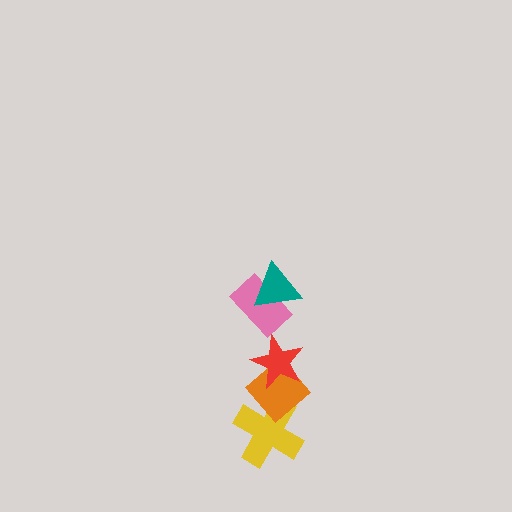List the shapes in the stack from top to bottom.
From top to bottom: the teal triangle, the pink rectangle, the red star, the orange diamond, the yellow cross.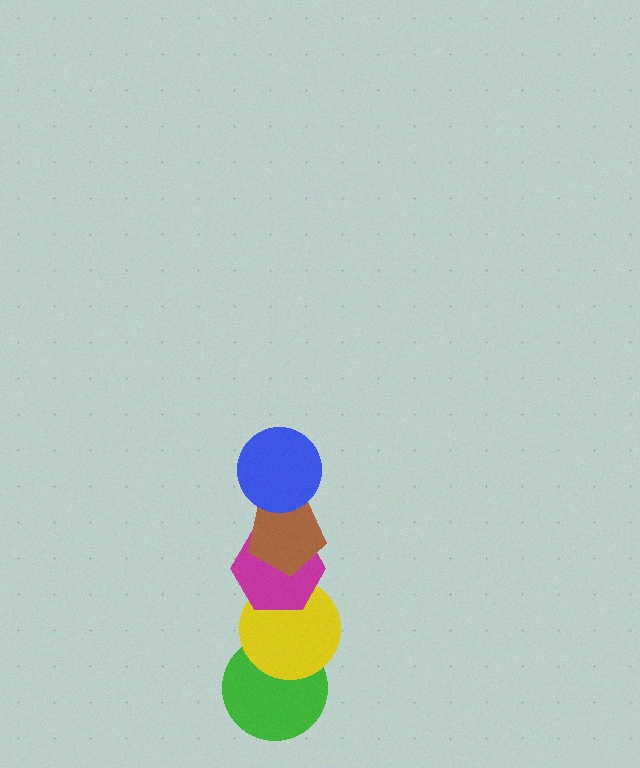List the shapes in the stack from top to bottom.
From top to bottom: the blue circle, the brown pentagon, the magenta hexagon, the yellow circle, the green circle.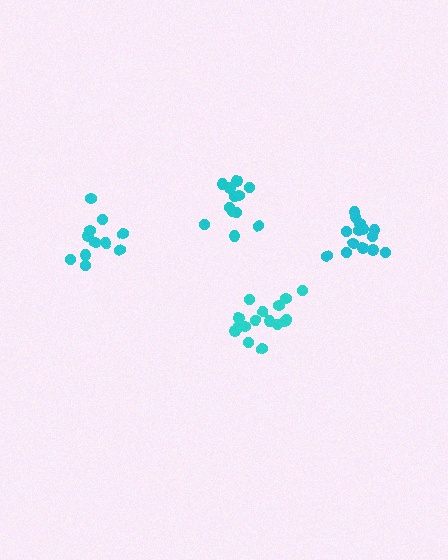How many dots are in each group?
Group 1: 16 dots, Group 2: 14 dots, Group 3: 11 dots, Group 4: 12 dots (53 total).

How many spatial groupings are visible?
There are 4 spatial groupings.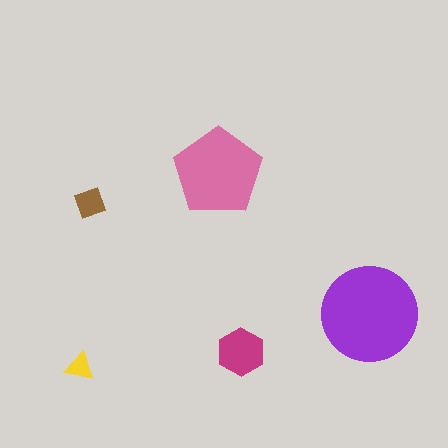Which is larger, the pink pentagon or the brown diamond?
The pink pentagon.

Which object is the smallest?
The yellow triangle.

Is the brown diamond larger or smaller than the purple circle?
Smaller.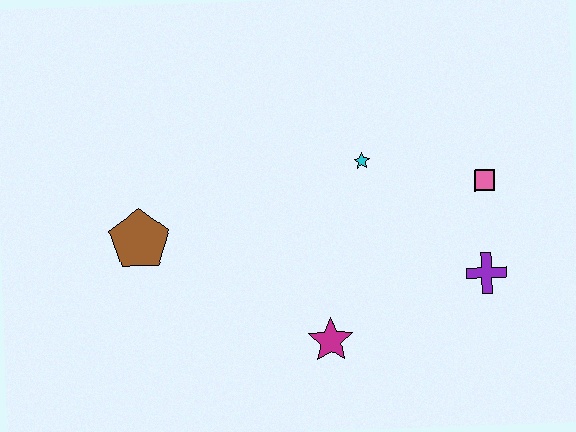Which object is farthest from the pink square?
The brown pentagon is farthest from the pink square.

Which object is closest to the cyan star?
The pink square is closest to the cyan star.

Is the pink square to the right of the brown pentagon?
Yes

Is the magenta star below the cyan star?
Yes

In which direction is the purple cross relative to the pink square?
The purple cross is below the pink square.